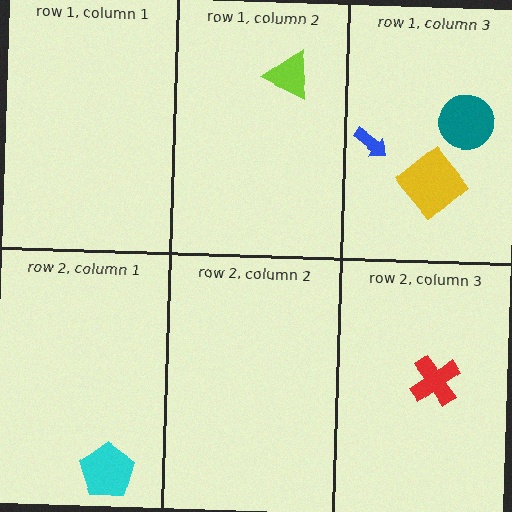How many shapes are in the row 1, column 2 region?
1.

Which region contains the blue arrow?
The row 1, column 3 region.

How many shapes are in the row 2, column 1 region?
1.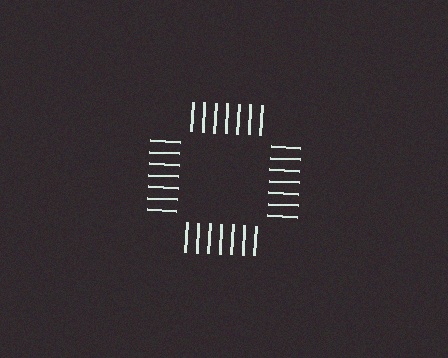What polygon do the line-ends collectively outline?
An illusory square — the line segments terminate on its edges but no continuous stroke is drawn.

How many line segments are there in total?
28 — 7 along each of the 4 edges.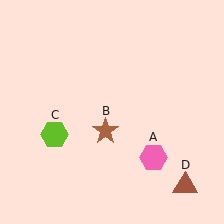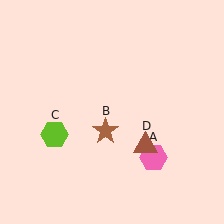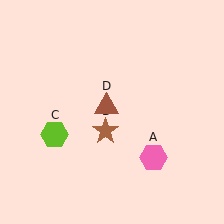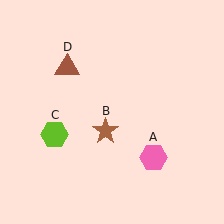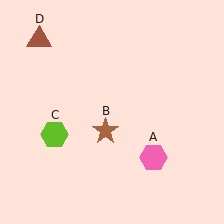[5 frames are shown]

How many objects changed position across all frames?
1 object changed position: brown triangle (object D).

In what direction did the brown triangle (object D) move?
The brown triangle (object D) moved up and to the left.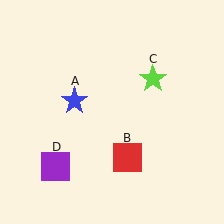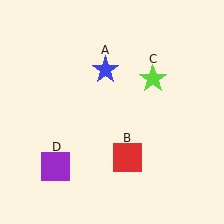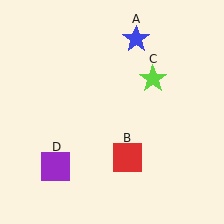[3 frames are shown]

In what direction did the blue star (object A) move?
The blue star (object A) moved up and to the right.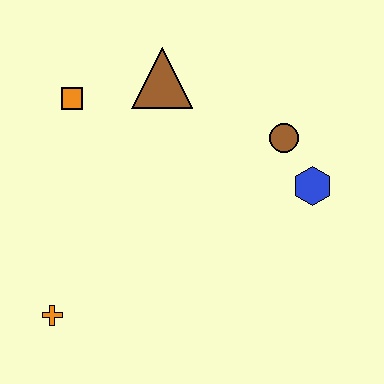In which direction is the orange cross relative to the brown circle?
The orange cross is to the left of the brown circle.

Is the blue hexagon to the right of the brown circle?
Yes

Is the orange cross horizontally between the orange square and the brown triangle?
No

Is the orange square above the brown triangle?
No